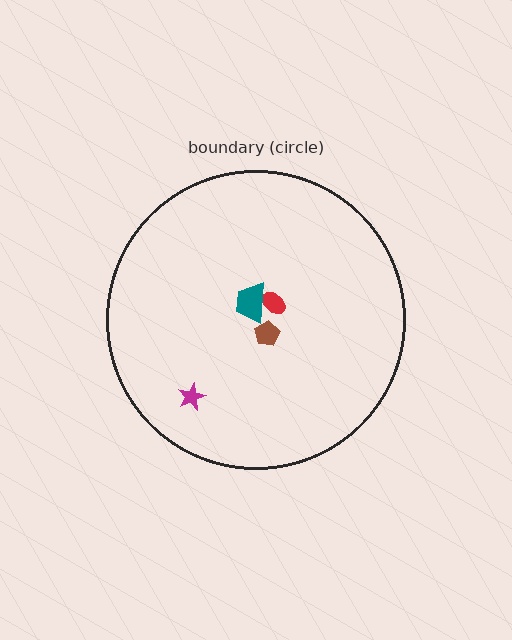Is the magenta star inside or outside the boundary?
Inside.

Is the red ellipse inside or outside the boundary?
Inside.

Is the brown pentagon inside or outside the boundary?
Inside.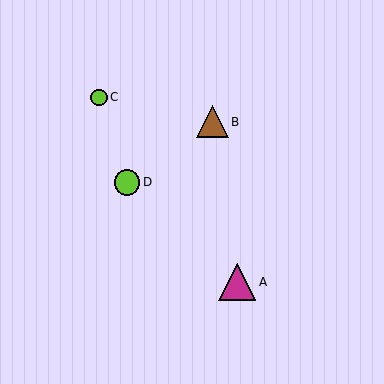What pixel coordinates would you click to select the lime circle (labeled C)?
Click at (99, 97) to select the lime circle C.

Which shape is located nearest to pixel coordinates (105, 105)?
The lime circle (labeled C) at (99, 97) is nearest to that location.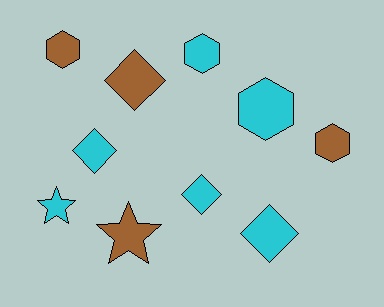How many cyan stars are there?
There is 1 cyan star.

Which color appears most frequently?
Cyan, with 6 objects.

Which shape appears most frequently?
Hexagon, with 4 objects.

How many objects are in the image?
There are 10 objects.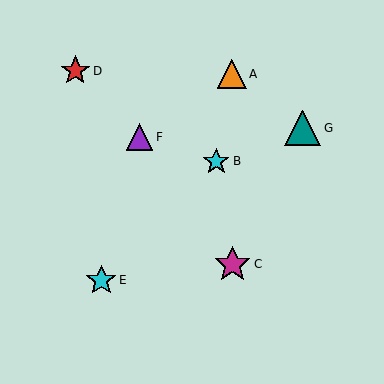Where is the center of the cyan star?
The center of the cyan star is at (216, 161).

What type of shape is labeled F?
Shape F is a purple triangle.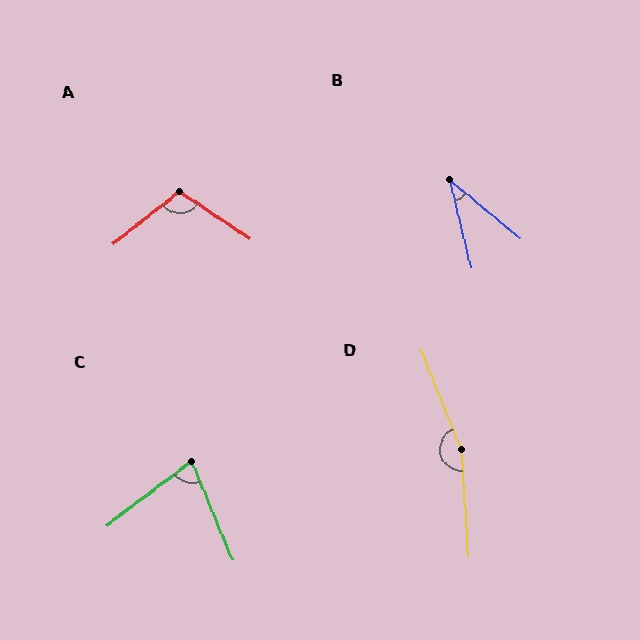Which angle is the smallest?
B, at approximately 37 degrees.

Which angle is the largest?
D, at approximately 162 degrees.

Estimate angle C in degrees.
Approximately 75 degrees.